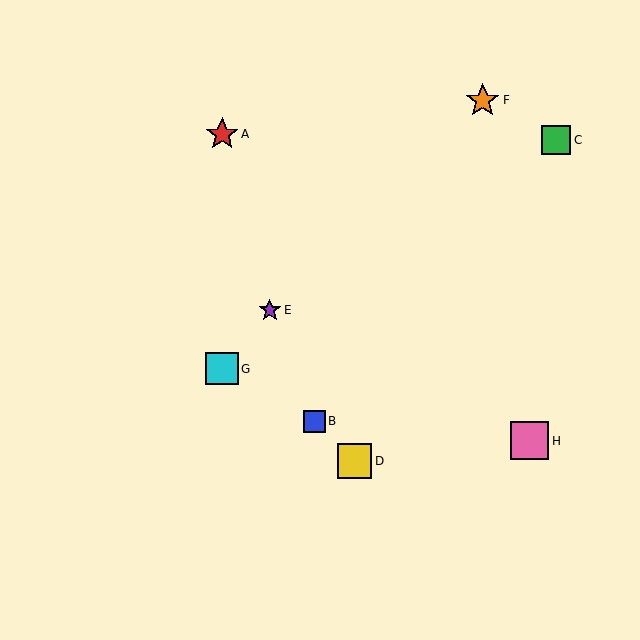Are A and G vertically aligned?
Yes, both are at x≈222.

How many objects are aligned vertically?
2 objects (A, G) are aligned vertically.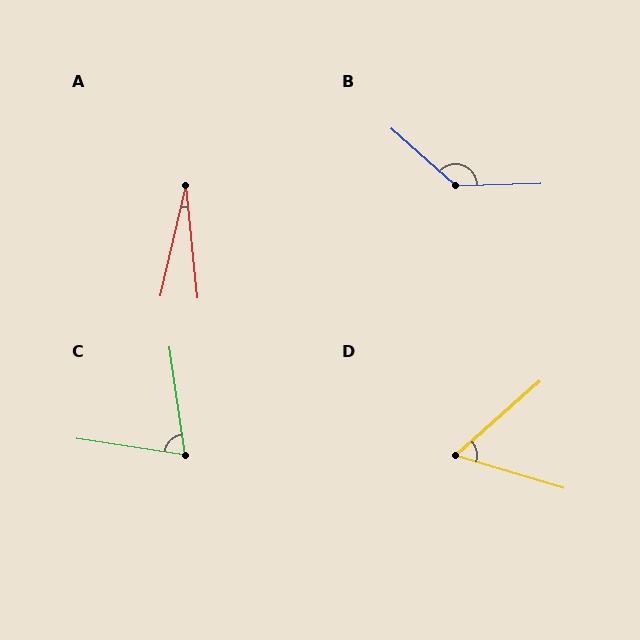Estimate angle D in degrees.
Approximately 58 degrees.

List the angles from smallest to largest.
A (19°), D (58°), C (73°), B (136°).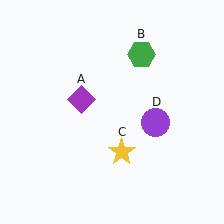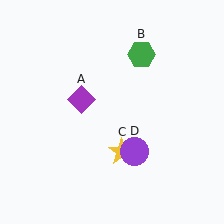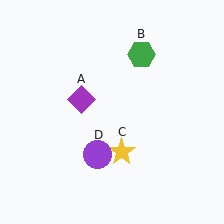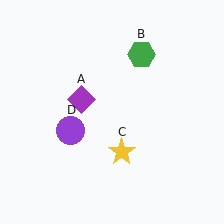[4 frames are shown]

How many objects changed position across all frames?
1 object changed position: purple circle (object D).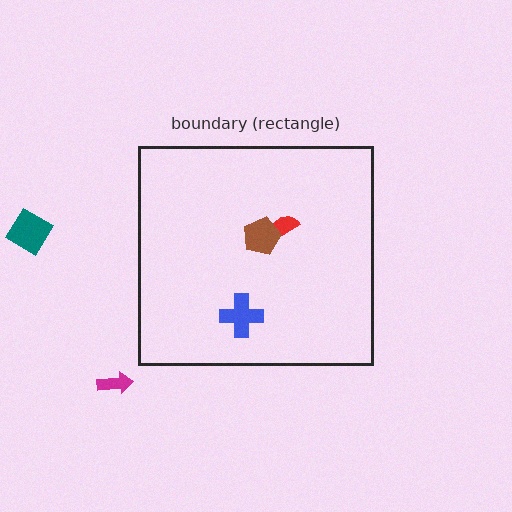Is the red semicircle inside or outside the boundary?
Inside.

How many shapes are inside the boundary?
3 inside, 2 outside.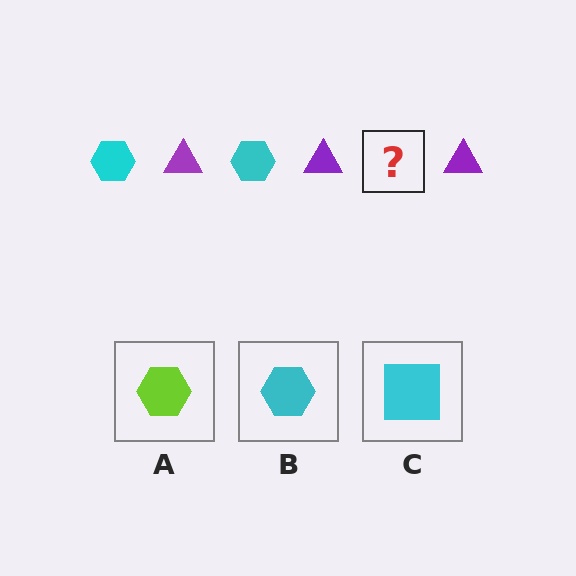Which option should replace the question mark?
Option B.